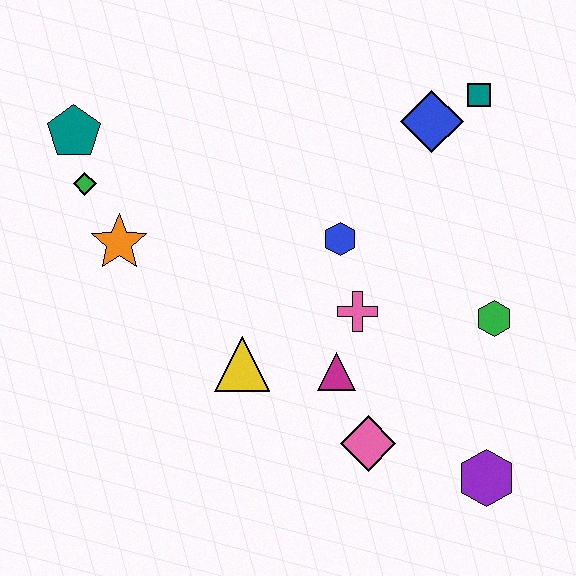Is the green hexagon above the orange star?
No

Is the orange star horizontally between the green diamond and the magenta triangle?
Yes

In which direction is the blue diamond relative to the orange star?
The blue diamond is to the right of the orange star.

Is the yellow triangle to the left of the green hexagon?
Yes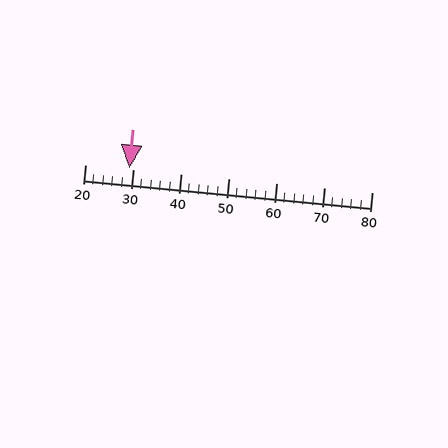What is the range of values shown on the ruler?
The ruler shows values from 20 to 80.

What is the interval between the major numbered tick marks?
The major tick marks are spaced 10 units apart.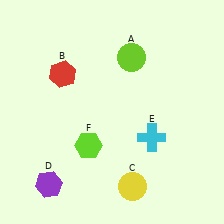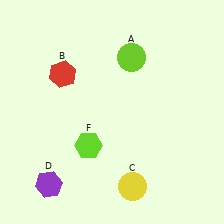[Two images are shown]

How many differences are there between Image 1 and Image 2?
There is 1 difference between the two images.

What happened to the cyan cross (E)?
The cyan cross (E) was removed in Image 2. It was in the bottom-right area of Image 1.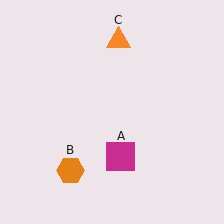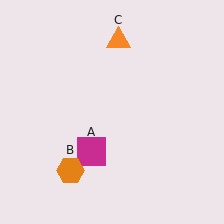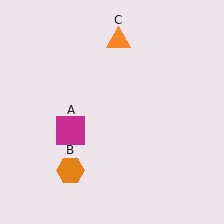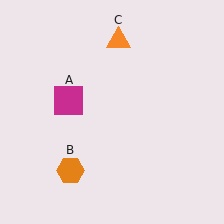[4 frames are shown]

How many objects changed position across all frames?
1 object changed position: magenta square (object A).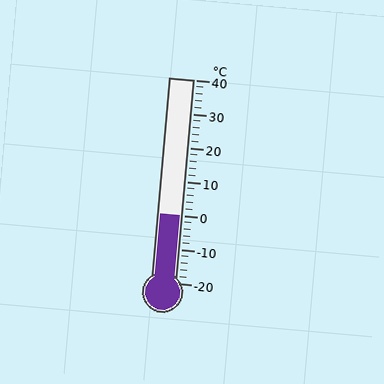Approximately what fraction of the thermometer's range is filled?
The thermometer is filled to approximately 35% of its range.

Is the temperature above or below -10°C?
The temperature is above -10°C.